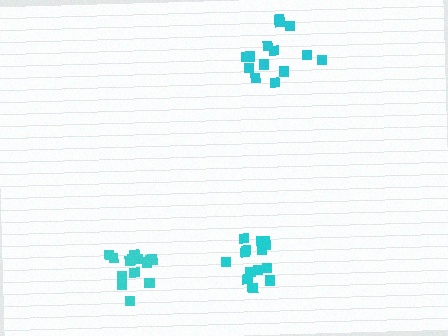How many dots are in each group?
Group 1: 14 dots, Group 2: 14 dots, Group 3: 15 dots (43 total).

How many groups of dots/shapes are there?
There are 3 groups.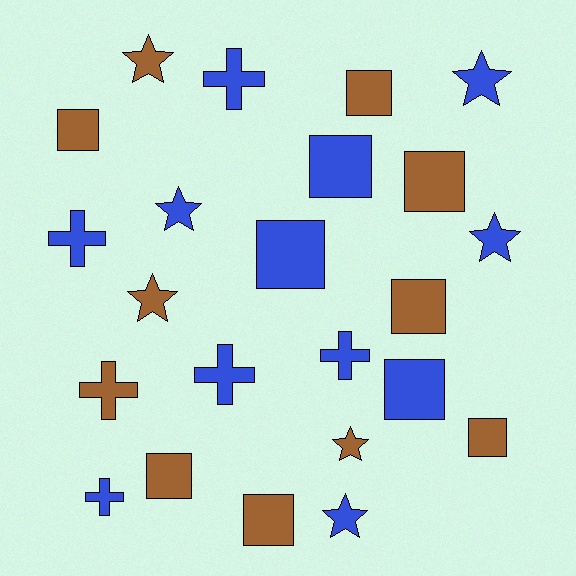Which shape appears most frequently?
Square, with 10 objects.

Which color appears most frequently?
Blue, with 12 objects.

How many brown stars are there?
There are 3 brown stars.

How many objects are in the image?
There are 23 objects.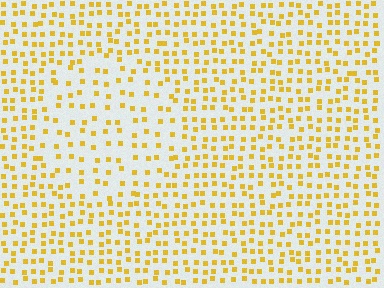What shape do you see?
I see a circle.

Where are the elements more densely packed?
The elements are more densely packed outside the circle boundary.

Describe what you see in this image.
The image contains small yellow elements arranged at two different densities. A circle-shaped region is visible where the elements are less densely packed than the surrounding area.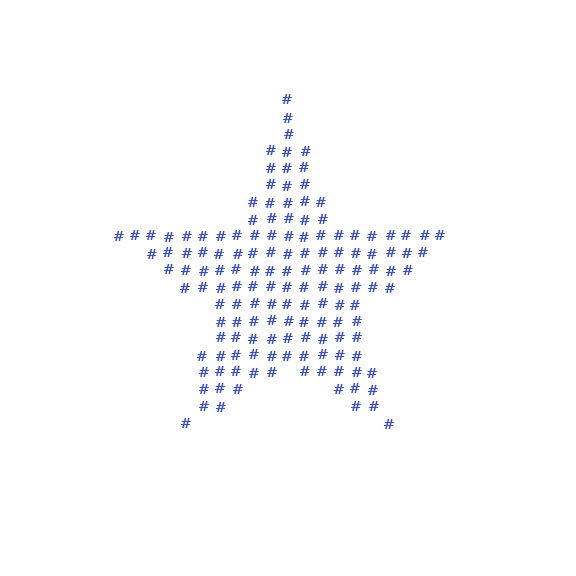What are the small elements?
The small elements are hash symbols.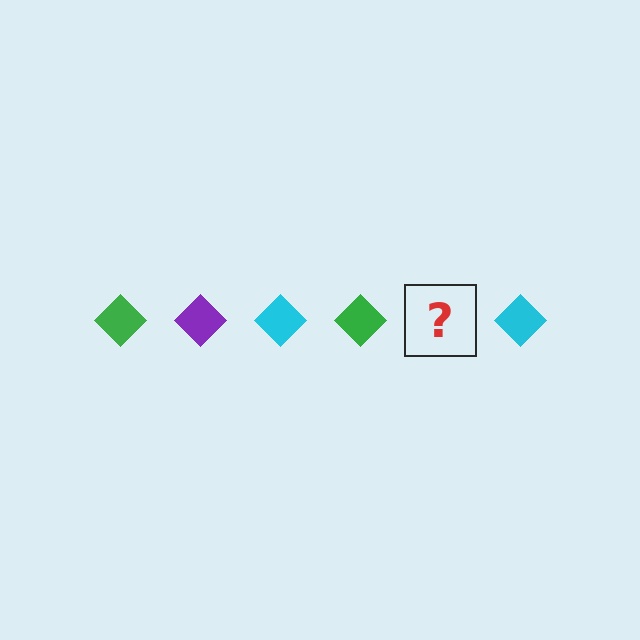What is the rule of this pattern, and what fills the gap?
The rule is that the pattern cycles through green, purple, cyan diamonds. The gap should be filled with a purple diamond.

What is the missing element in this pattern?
The missing element is a purple diamond.